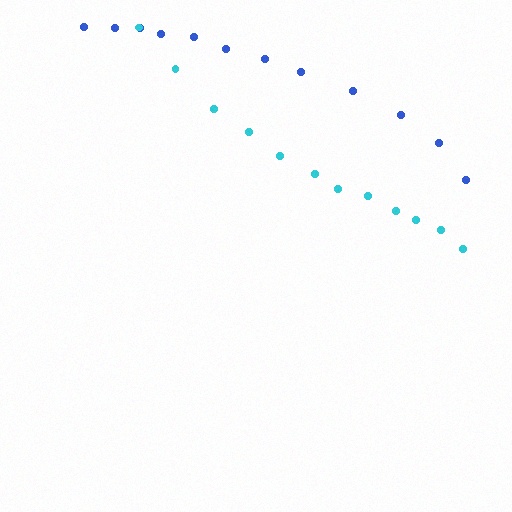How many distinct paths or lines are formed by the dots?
There are 2 distinct paths.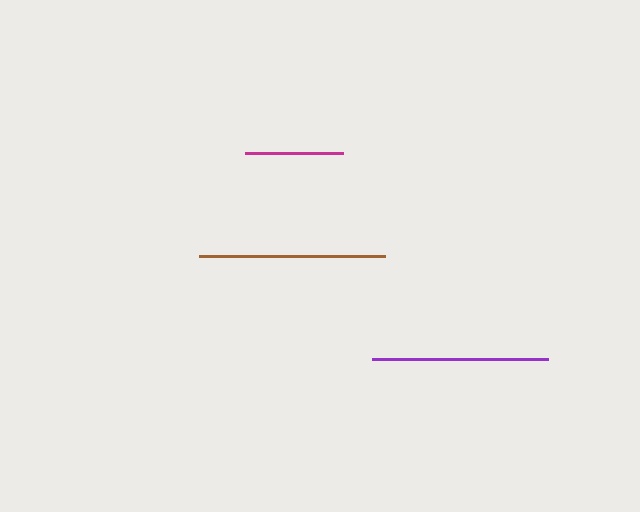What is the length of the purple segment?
The purple segment is approximately 175 pixels long.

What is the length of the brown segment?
The brown segment is approximately 186 pixels long.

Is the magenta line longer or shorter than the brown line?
The brown line is longer than the magenta line.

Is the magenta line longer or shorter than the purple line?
The purple line is longer than the magenta line.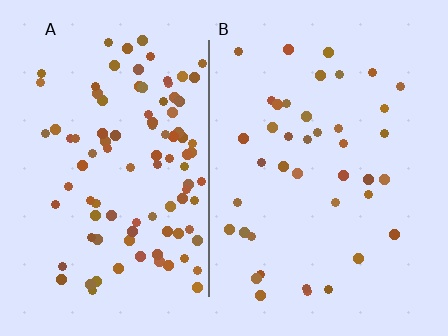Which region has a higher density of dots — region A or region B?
A (the left).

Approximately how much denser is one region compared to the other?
Approximately 2.5× — region A over region B.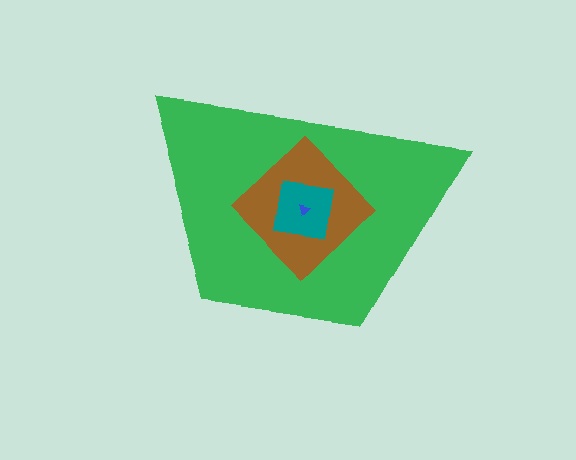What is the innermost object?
The blue triangle.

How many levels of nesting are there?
4.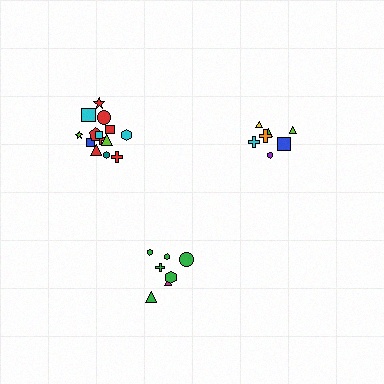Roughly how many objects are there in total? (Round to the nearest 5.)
Roughly 30 objects in total.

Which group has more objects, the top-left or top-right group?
The top-left group.